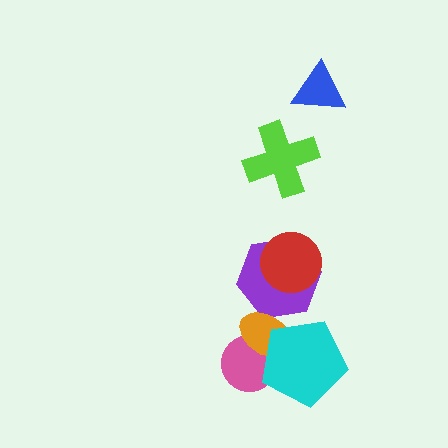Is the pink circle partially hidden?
Yes, it is partially covered by another shape.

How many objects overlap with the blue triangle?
0 objects overlap with the blue triangle.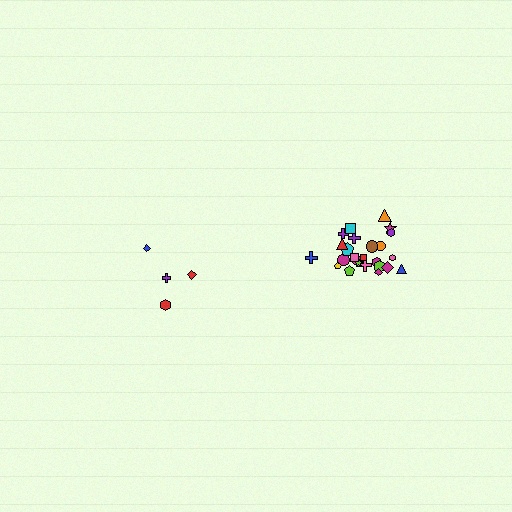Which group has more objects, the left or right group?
The right group.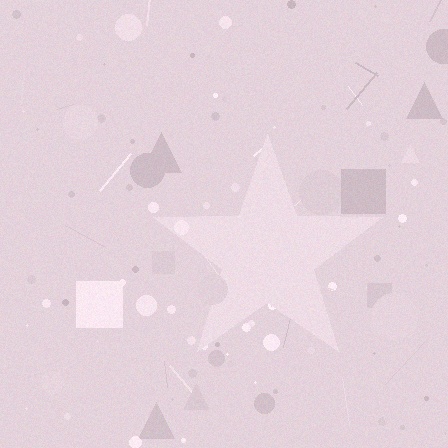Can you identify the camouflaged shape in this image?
The camouflaged shape is a star.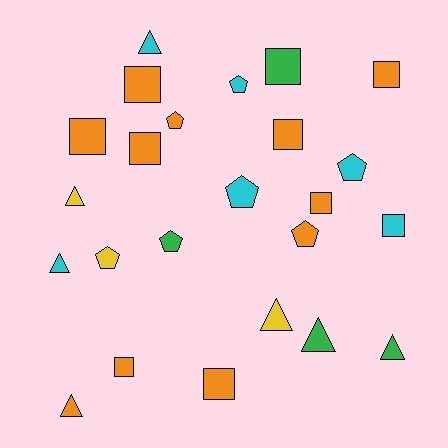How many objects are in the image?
There are 24 objects.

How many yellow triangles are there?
There are 2 yellow triangles.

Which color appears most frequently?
Orange, with 11 objects.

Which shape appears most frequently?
Square, with 10 objects.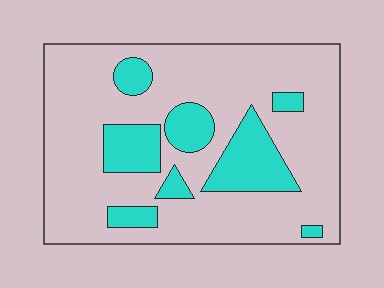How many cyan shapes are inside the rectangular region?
8.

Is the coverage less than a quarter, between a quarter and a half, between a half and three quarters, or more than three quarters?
Less than a quarter.